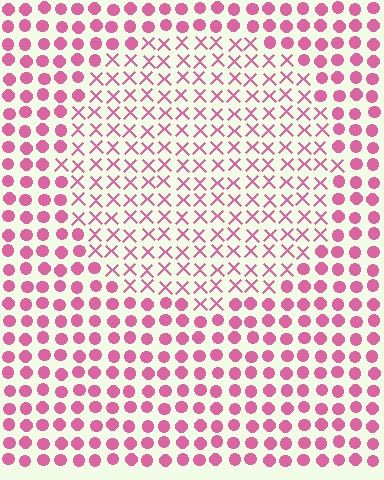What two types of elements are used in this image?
The image uses X marks inside the circle region and circles outside it.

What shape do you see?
I see a circle.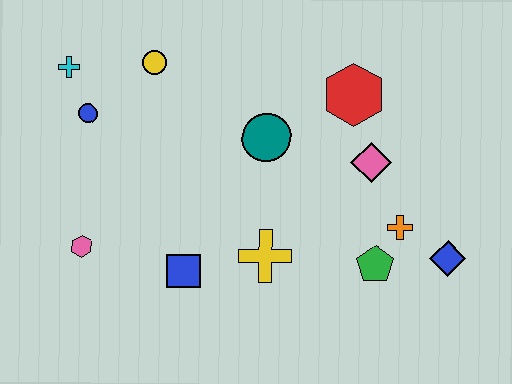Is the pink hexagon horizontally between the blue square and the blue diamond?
No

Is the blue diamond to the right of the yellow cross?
Yes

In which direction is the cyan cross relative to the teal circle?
The cyan cross is to the left of the teal circle.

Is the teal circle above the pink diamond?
Yes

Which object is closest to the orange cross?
The green pentagon is closest to the orange cross.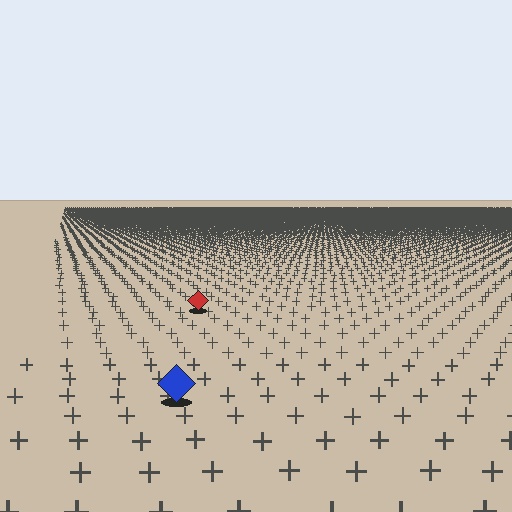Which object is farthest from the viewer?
The red diamond is farthest from the viewer. It appears smaller and the ground texture around it is denser.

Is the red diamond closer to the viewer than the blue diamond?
No. The blue diamond is closer — you can tell from the texture gradient: the ground texture is coarser near it.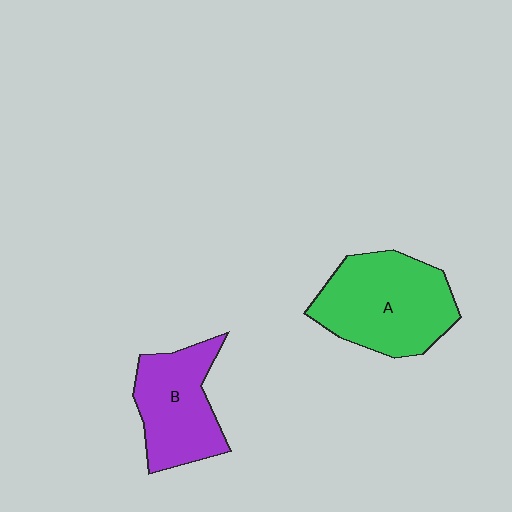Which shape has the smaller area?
Shape B (purple).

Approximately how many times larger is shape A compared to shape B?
Approximately 1.3 times.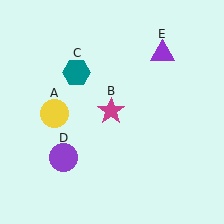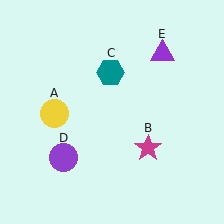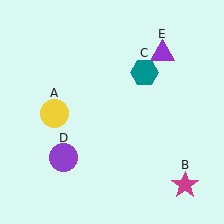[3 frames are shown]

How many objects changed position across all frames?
2 objects changed position: magenta star (object B), teal hexagon (object C).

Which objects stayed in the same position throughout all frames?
Yellow circle (object A) and purple circle (object D) and purple triangle (object E) remained stationary.